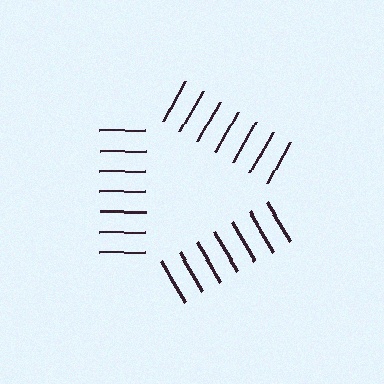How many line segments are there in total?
21 — 7 along each of the 3 edges.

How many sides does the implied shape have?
3 sides — the line-ends trace a triangle.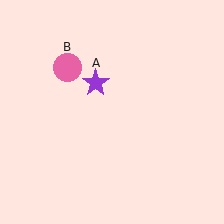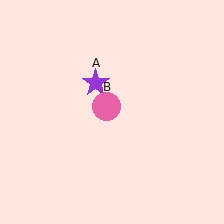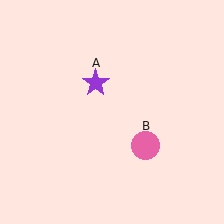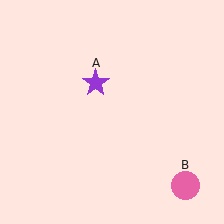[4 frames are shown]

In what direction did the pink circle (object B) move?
The pink circle (object B) moved down and to the right.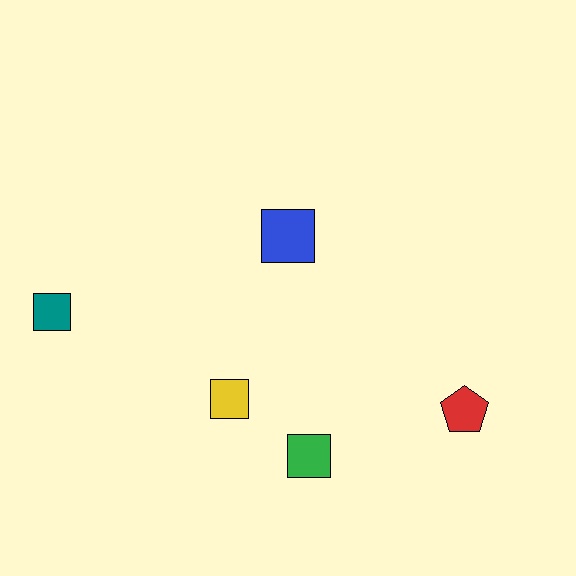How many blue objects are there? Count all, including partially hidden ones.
There is 1 blue object.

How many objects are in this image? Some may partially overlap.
There are 5 objects.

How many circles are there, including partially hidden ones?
There are no circles.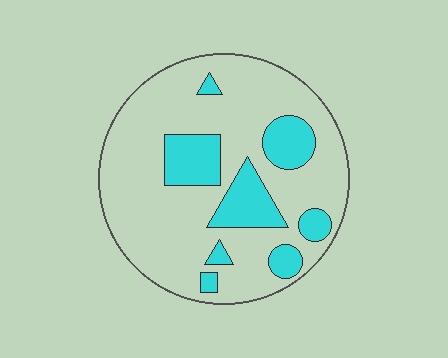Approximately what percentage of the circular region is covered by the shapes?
Approximately 25%.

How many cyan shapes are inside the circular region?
8.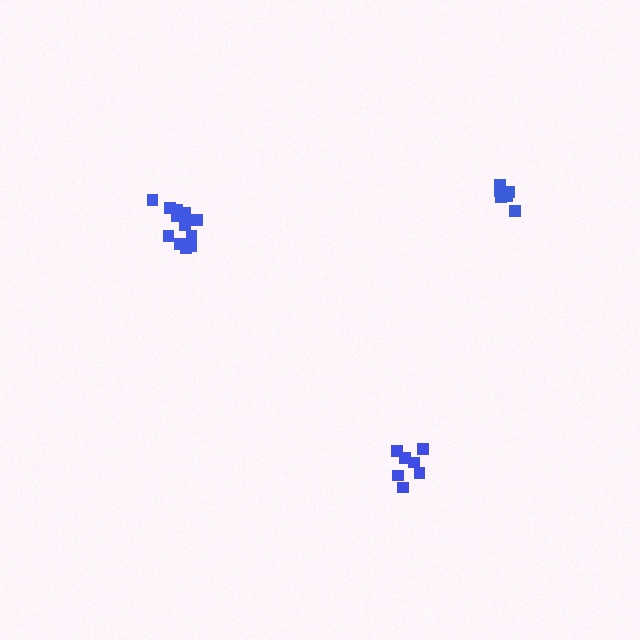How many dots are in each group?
Group 1: 12 dots, Group 2: 6 dots, Group 3: 7 dots (25 total).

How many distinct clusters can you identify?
There are 3 distinct clusters.